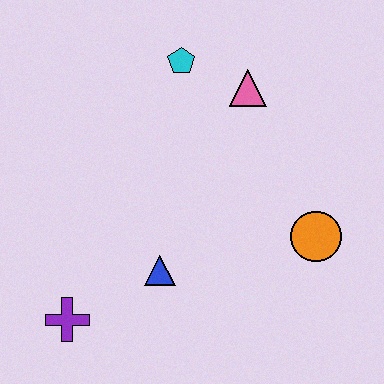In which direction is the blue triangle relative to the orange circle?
The blue triangle is to the left of the orange circle.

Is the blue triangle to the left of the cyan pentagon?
Yes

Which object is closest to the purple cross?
The blue triangle is closest to the purple cross.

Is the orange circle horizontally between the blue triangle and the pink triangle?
No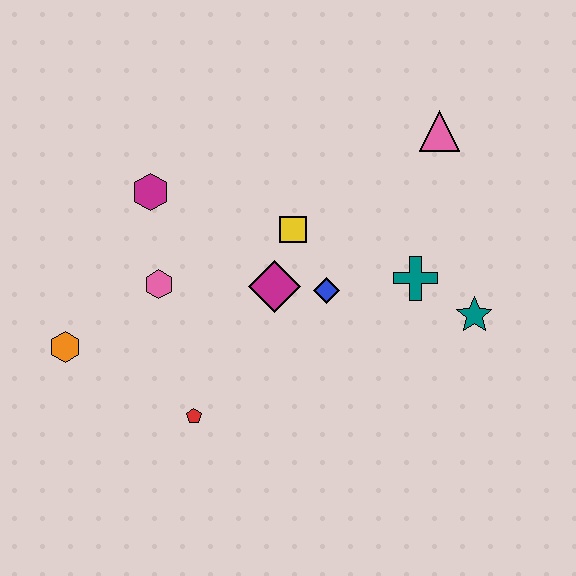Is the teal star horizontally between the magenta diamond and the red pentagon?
No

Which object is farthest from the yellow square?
The orange hexagon is farthest from the yellow square.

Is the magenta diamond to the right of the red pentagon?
Yes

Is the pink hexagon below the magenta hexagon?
Yes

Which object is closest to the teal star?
The teal cross is closest to the teal star.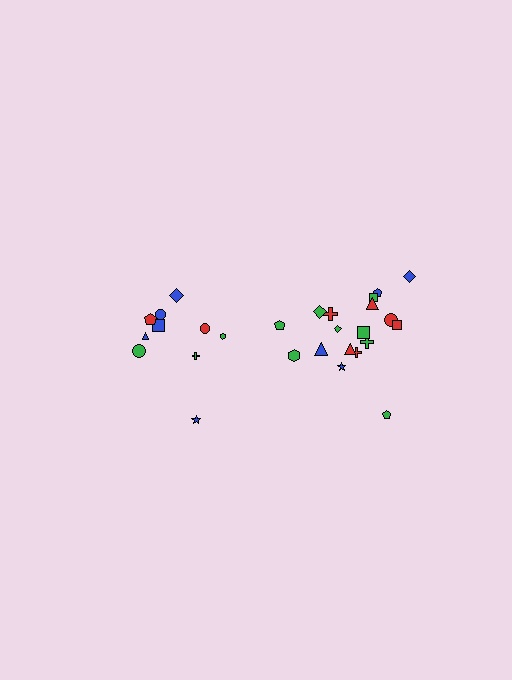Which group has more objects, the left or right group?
The right group.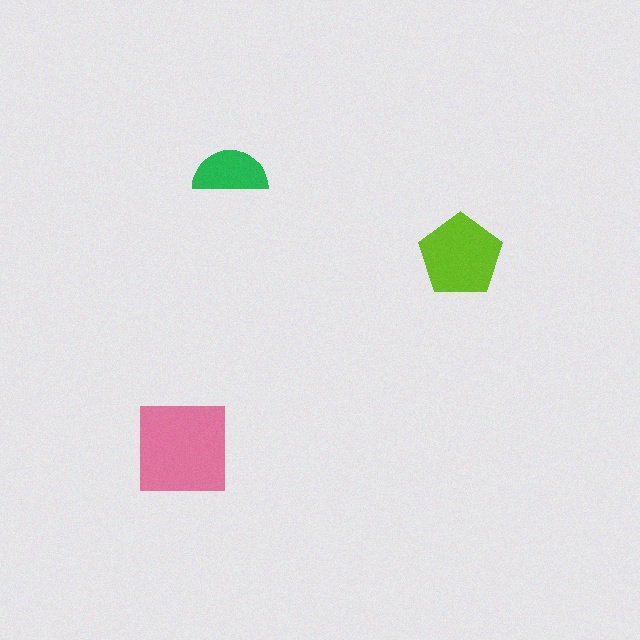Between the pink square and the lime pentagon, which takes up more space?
The pink square.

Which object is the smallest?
The green semicircle.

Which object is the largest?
The pink square.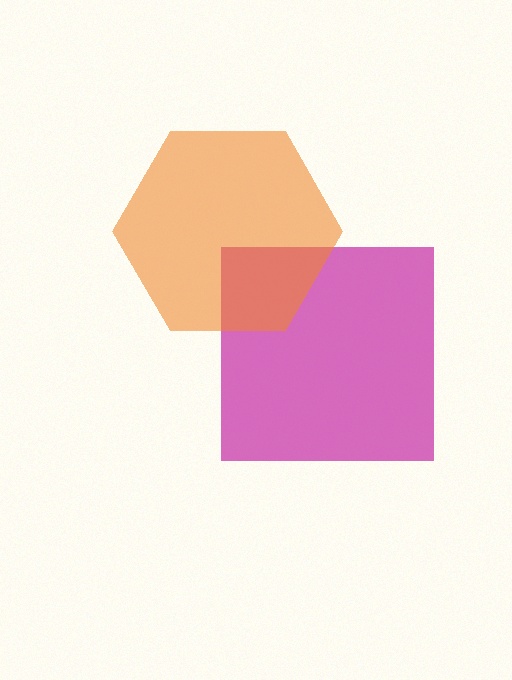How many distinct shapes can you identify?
There are 2 distinct shapes: a magenta square, an orange hexagon.